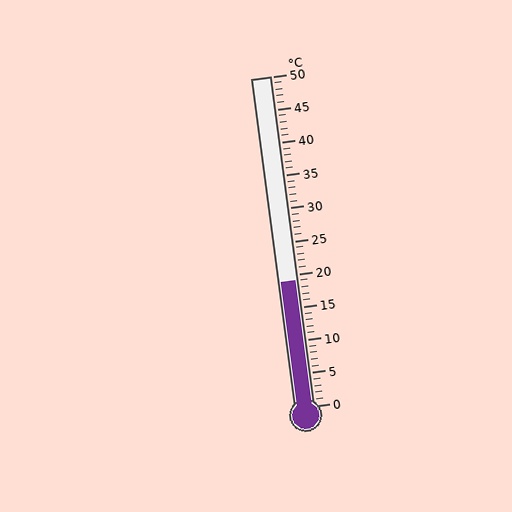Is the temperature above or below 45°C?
The temperature is below 45°C.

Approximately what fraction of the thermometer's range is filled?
The thermometer is filled to approximately 40% of its range.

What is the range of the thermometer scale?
The thermometer scale ranges from 0°C to 50°C.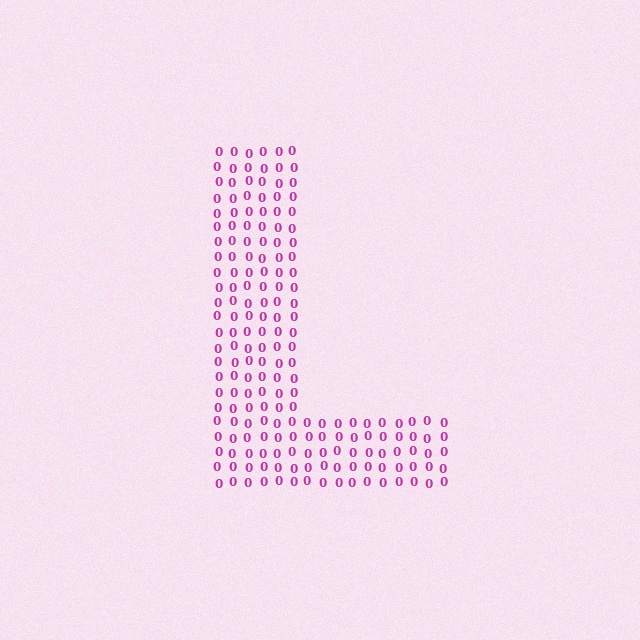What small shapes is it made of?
It is made of small digit 0's.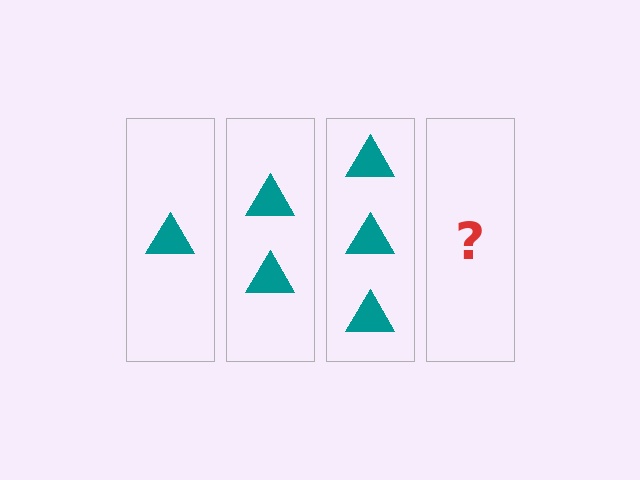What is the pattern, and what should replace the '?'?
The pattern is that each step adds one more triangle. The '?' should be 4 triangles.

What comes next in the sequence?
The next element should be 4 triangles.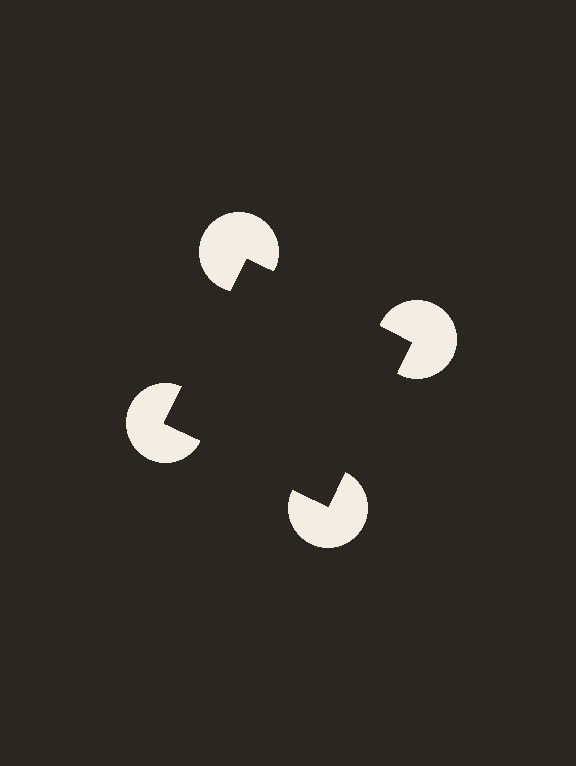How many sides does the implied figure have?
4 sides.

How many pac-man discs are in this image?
There are 4 — one at each vertex of the illusory square.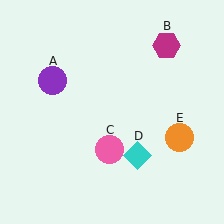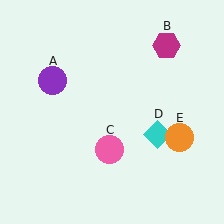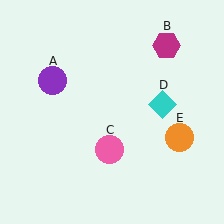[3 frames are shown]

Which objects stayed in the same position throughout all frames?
Purple circle (object A) and magenta hexagon (object B) and pink circle (object C) and orange circle (object E) remained stationary.